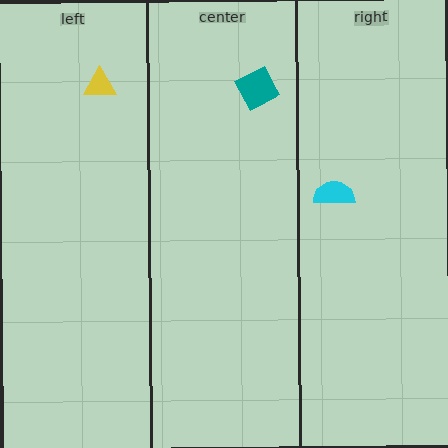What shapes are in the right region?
The cyan semicircle.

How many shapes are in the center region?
1.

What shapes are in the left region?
The yellow triangle.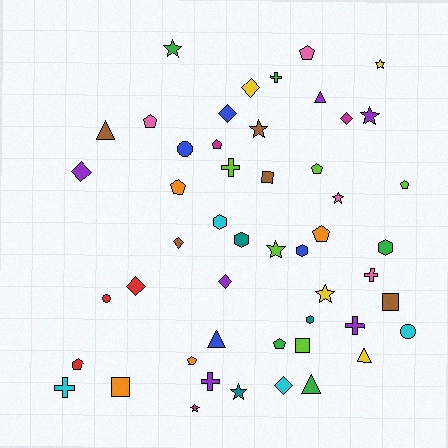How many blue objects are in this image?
There are 4 blue objects.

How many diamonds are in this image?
There are 8 diamonds.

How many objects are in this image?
There are 50 objects.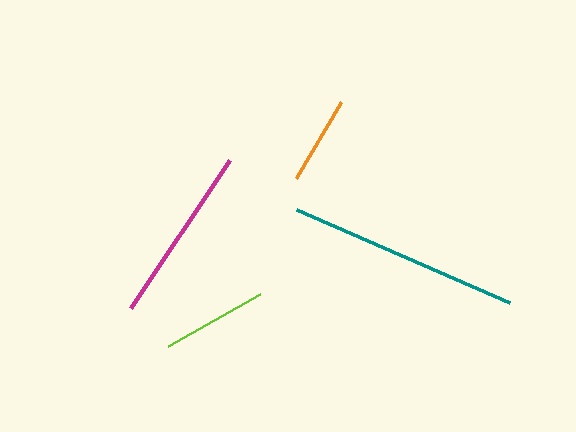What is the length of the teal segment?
The teal segment is approximately 232 pixels long.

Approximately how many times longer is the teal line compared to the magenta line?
The teal line is approximately 1.3 times the length of the magenta line.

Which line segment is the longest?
The teal line is the longest at approximately 232 pixels.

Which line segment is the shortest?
The orange line is the shortest at approximately 88 pixels.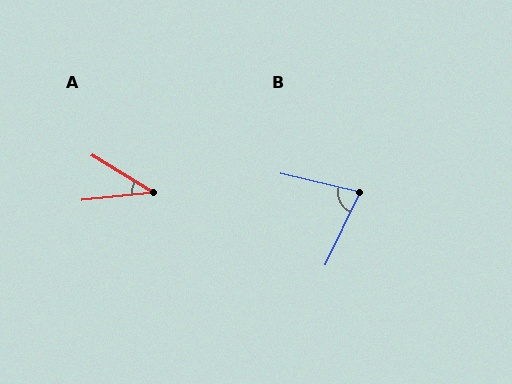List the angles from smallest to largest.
A (37°), B (78°).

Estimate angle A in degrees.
Approximately 37 degrees.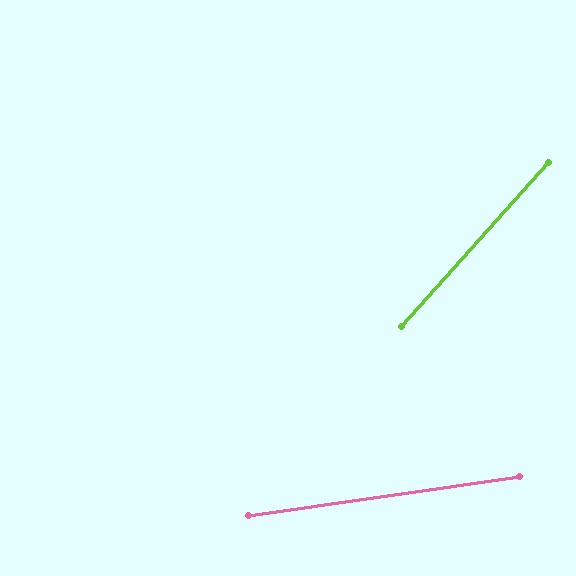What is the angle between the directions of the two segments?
Approximately 40 degrees.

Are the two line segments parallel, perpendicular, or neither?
Neither parallel nor perpendicular — they differ by about 40°.